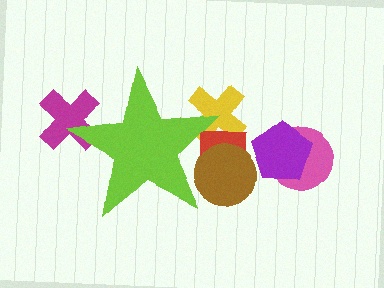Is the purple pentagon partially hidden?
No, the purple pentagon is fully visible.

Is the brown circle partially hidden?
Yes, the brown circle is partially hidden behind the lime star.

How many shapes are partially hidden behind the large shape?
4 shapes are partially hidden.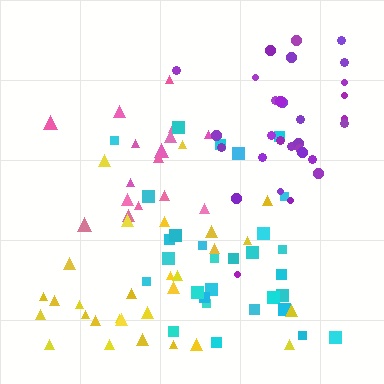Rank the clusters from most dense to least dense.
pink, cyan, yellow, purple.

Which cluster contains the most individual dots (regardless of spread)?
Cyan (30).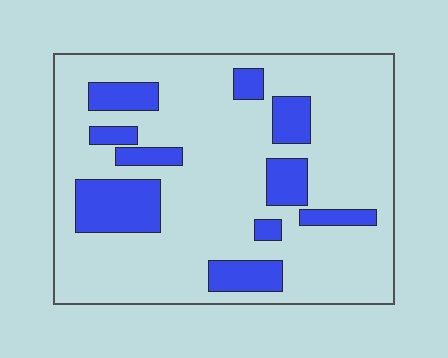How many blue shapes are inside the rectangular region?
10.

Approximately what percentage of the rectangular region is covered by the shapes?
Approximately 20%.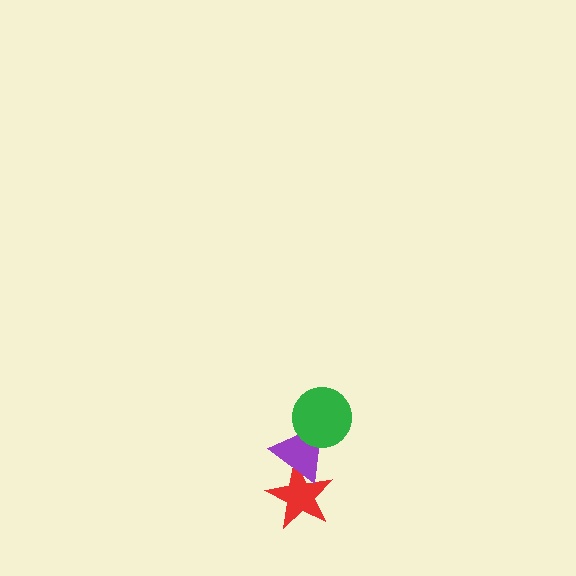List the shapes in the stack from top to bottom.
From top to bottom: the green circle, the purple triangle, the red star.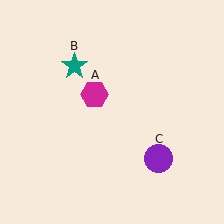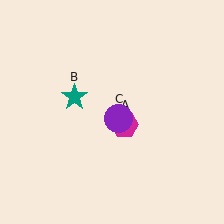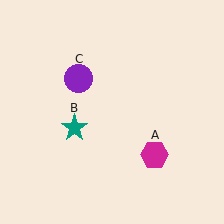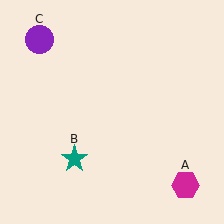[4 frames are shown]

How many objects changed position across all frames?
3 objects changed position: magenta hexagon (object A), teal star (object B), purple circle (object C).